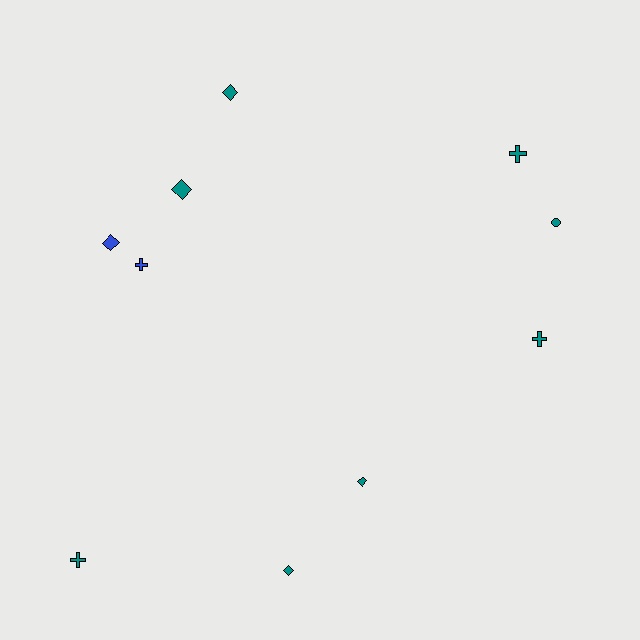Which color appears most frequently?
Teal, with 8 objects.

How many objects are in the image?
There are 10 objects.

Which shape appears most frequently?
Diamond, with 5 objects.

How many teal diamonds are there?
There are 4 teal diamonds.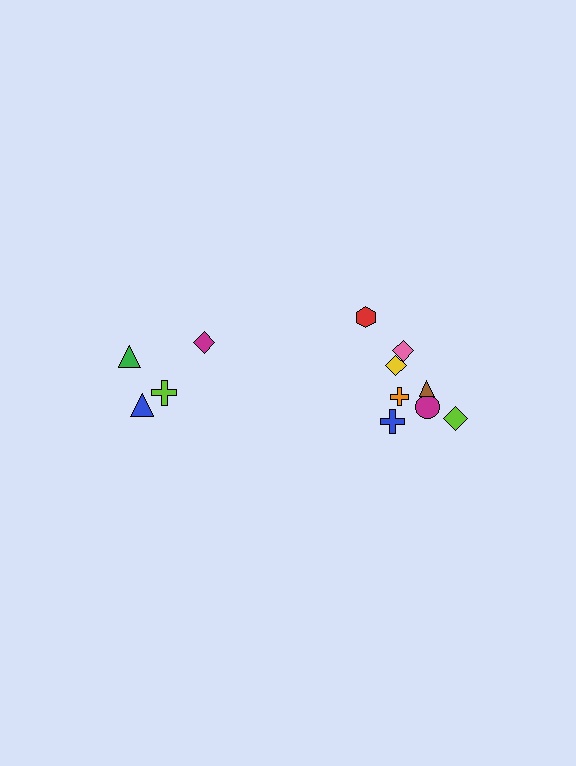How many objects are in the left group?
There are 4 objects.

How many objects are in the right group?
There are 8 objects.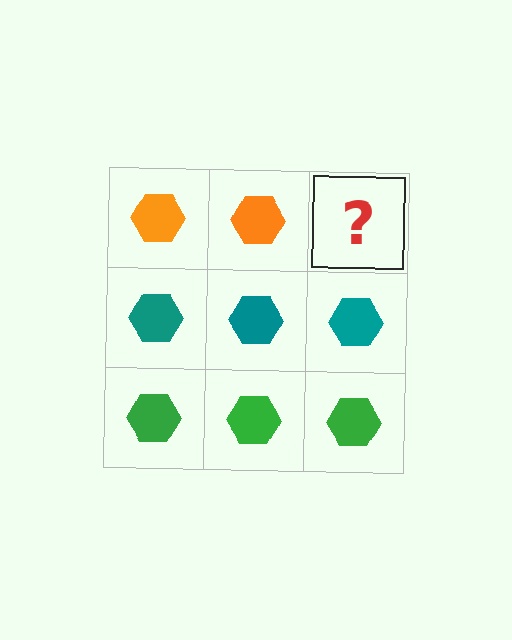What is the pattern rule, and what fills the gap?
The rule is that each row has a consistent color. The gap should be filled with an orange hexagon.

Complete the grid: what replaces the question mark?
The question mark should be replaced with an orange hexagon.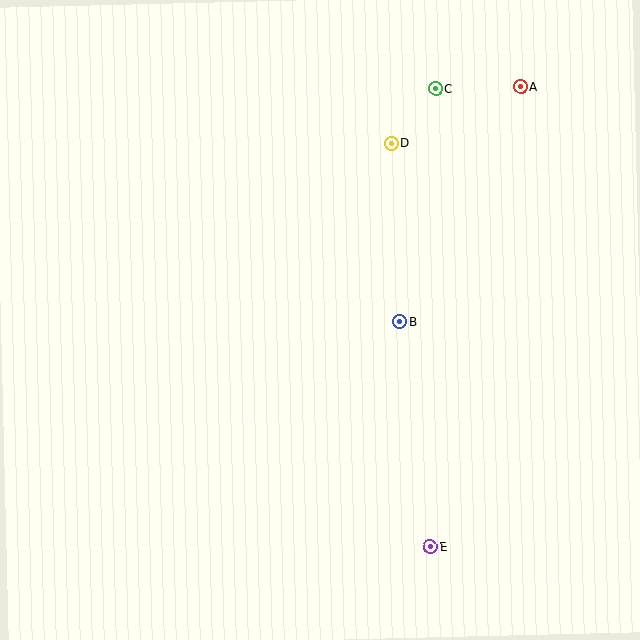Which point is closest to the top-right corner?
Point A is closest to the top-right corner.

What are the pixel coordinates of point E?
Point E is at (430, 547).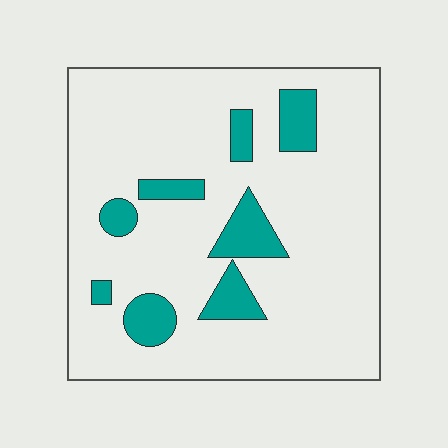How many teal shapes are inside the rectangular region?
8.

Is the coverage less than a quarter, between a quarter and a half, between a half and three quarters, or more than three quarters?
Less than a quarter.